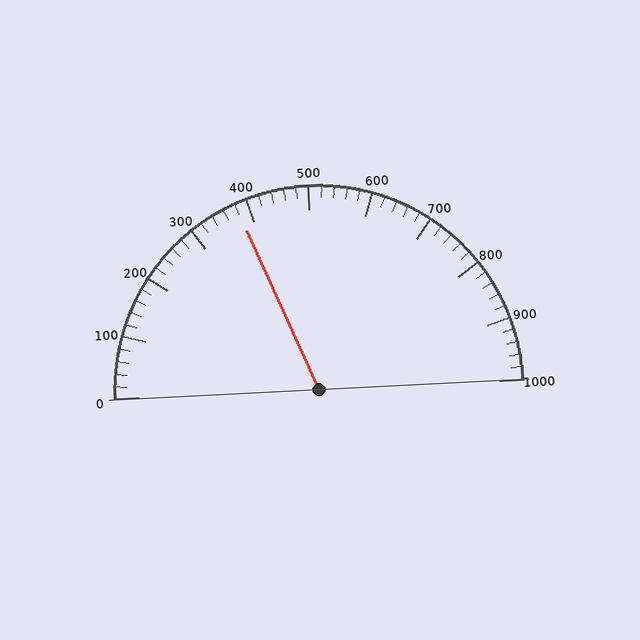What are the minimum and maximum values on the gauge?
The gauge ranges from 0 to 1000.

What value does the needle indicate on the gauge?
The needle indicates approximately 380.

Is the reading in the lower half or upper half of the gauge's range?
The reading is in the lower half of the range (0 to 1000).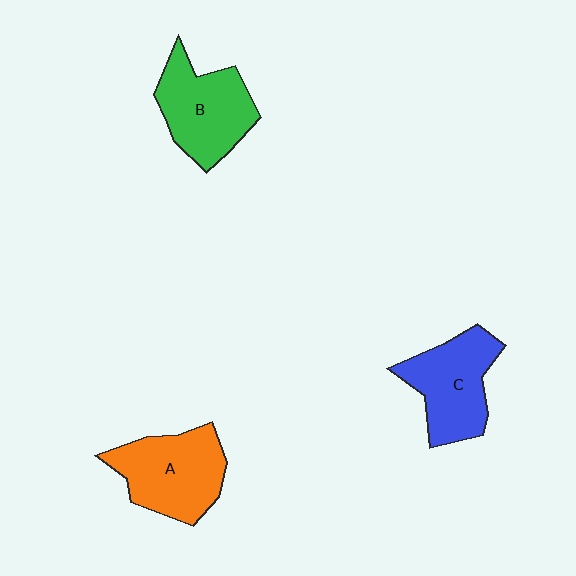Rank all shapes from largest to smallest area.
From largest to smallest: A (orange), B (green), C (blue).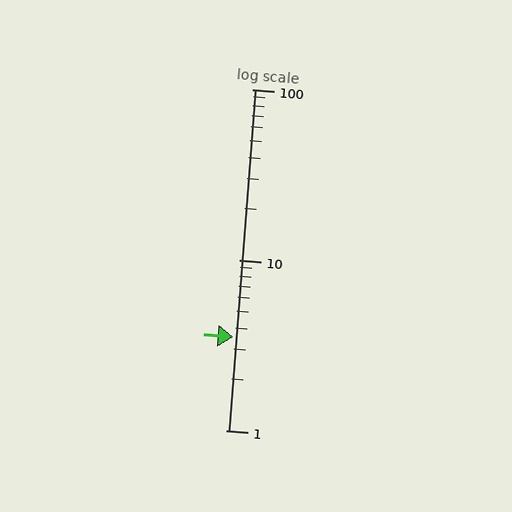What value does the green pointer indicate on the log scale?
The pointer indicates approximately 3.5.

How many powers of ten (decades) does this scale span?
The scale spans 2 decades, from 1 to 100.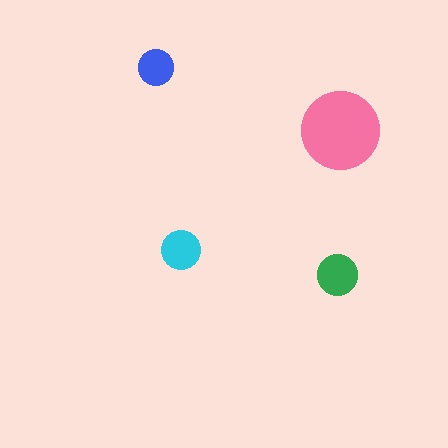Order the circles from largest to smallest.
the pink one, the green one, the cyan one, the blue one.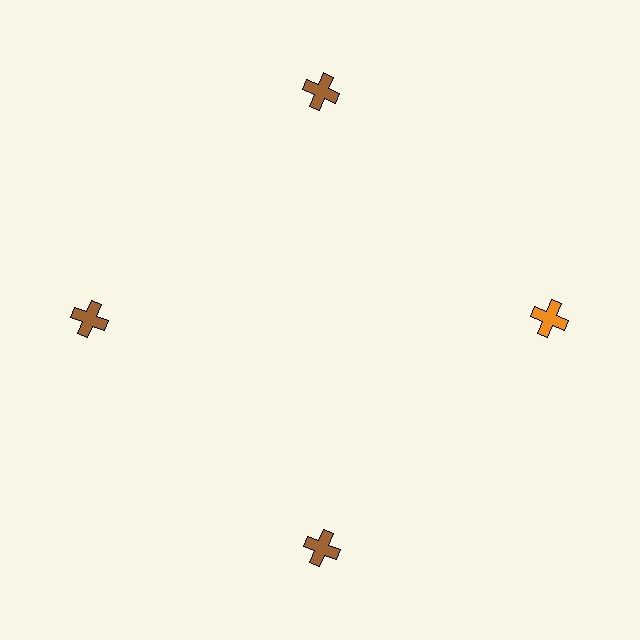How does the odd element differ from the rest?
It has a different color: orange instead of brown.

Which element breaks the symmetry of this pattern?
The orange cross at roughly the 3 o'clock position breaks the symmetry. All other shapes are brown crosses.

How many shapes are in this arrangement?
There are 4 shapes arranged in a ring pattern.